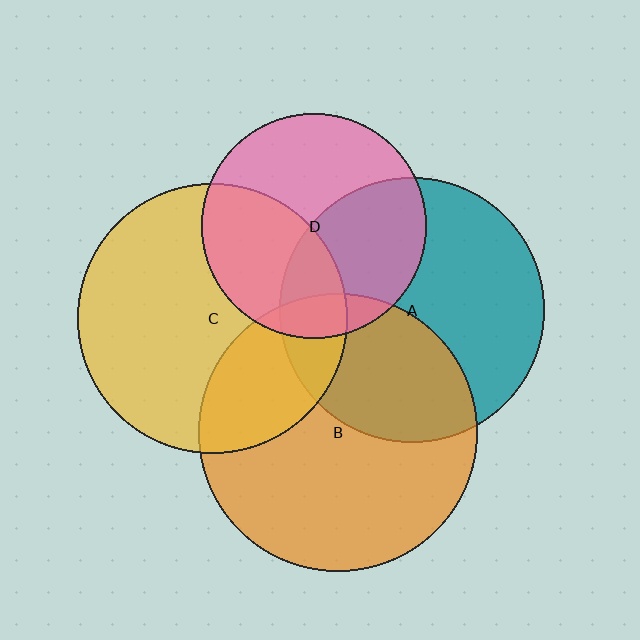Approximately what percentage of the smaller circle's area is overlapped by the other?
Approximately 10%.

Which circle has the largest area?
Circle B (orange).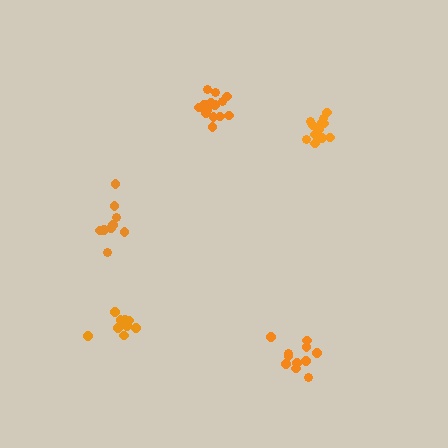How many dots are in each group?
Group 1: 11 dots, Group 2: 15 dots, Group 3: 12 dots, Group 4: 9 dots, Group 5: 9 dots (56 total).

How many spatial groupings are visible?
There are 5 spatial groupings.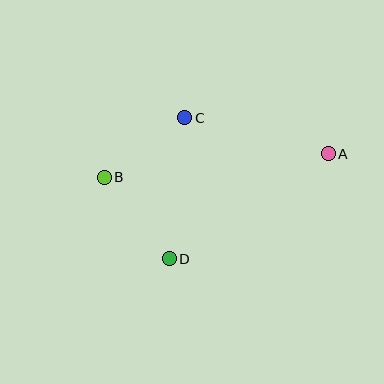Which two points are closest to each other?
Points B and C are closest to each other.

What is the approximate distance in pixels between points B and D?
The distance between B and D is approximately 104 pixels.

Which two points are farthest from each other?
Points A and B are farthest from each other.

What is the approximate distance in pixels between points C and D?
The distance between C and D is approximately 142 pixels.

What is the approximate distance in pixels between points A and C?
The distance between A and C is approximately 149 pixels.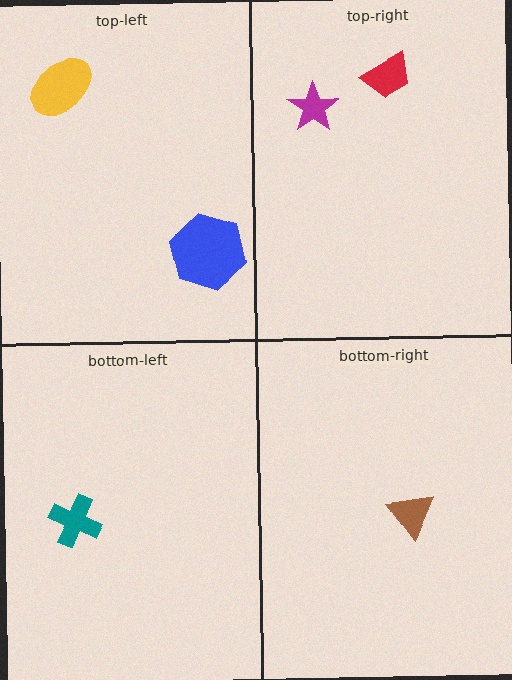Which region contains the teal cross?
The bottom-left region.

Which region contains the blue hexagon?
The top-left region.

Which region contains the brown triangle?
The bottom-right region.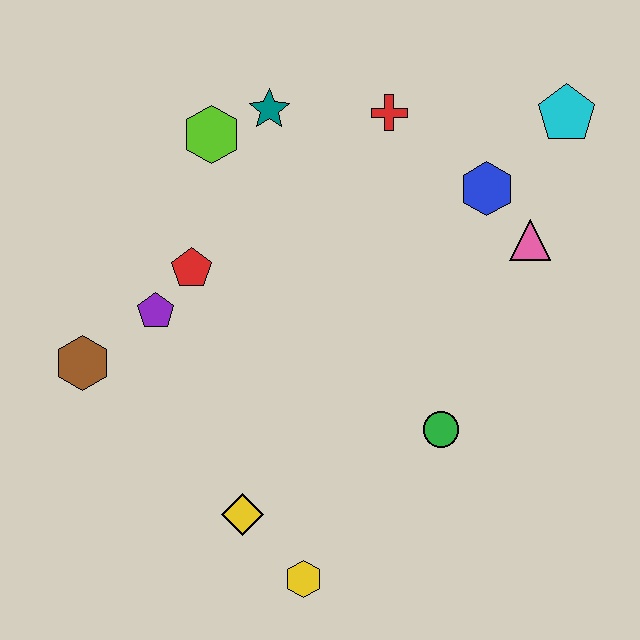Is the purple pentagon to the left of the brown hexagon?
No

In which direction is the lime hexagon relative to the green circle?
The lime hexagon is above the green circle.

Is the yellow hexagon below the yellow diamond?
Yes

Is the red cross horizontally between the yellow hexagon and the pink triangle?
Yes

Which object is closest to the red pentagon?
The purple pentagon is closest to the red pentagon.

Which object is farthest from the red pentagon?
The cyan pentagon is farthest from the red pentagon.